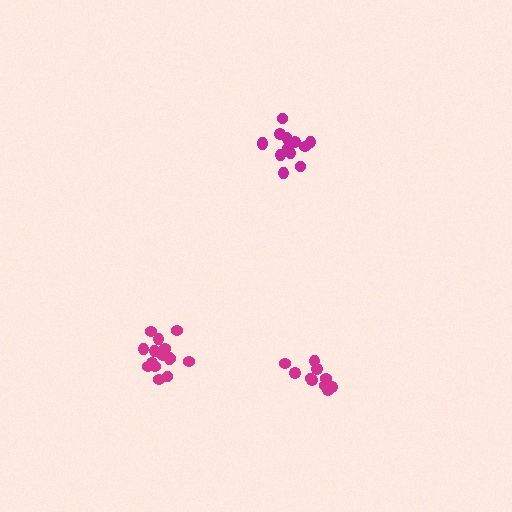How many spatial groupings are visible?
There are 3 spatial groupings.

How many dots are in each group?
Group 1: 14 dots, Group 2: 10 dots, Group 3: 16 dots (40 total).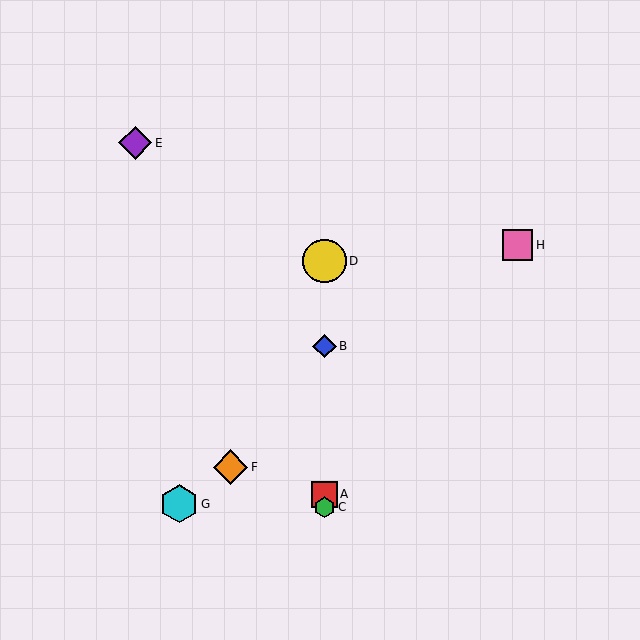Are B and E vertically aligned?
No, B is at x≈324 and E is at x≈135.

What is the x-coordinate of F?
Object F is at x≈230.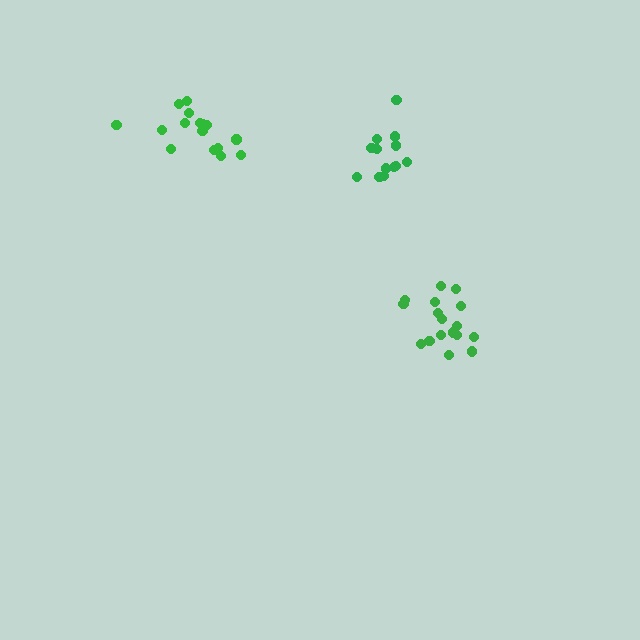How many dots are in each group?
Group 1: 18 dots, Group 2: 13 dots, Group 3: 16 dots (47 total).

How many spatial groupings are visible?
There are 3 spatial groupings.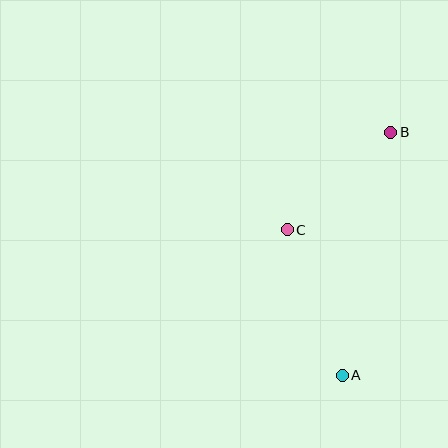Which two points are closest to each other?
Points B and C are closest to each other.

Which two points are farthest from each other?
Points A and B are farthest from each other.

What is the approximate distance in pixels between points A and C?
The distance between A and C is approximately 156 pixels.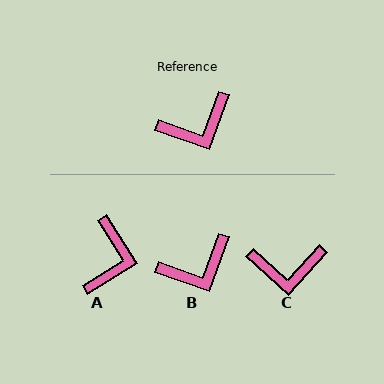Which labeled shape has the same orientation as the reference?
B.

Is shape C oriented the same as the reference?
No, it is off by about 22 degrees.